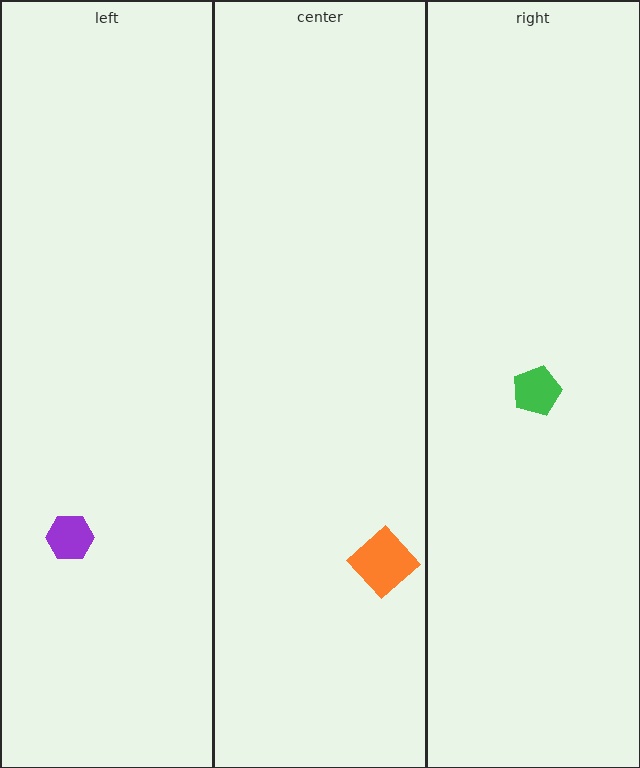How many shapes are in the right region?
1.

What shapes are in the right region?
The green pentagon.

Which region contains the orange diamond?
The center region.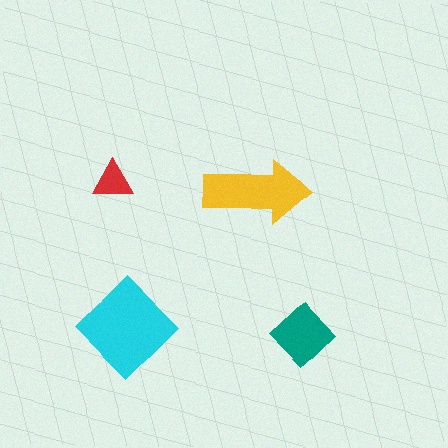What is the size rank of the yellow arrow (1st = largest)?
2nd.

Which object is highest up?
The red triangle is topmost.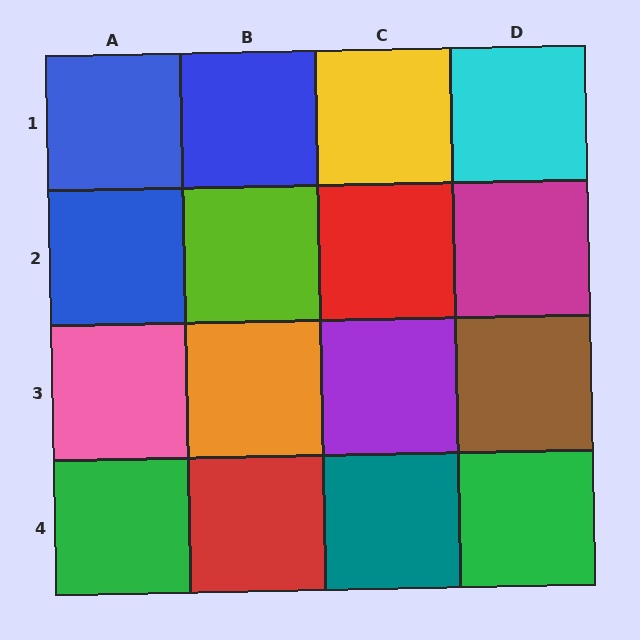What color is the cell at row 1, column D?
Cyan.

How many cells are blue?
3 cells are blue.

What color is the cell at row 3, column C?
Purple.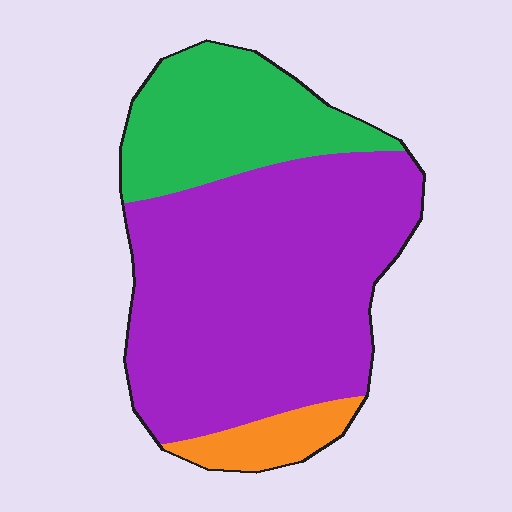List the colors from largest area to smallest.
From largest to smallest: purple, green, orange.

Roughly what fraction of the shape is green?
Green covers 26% of the shape.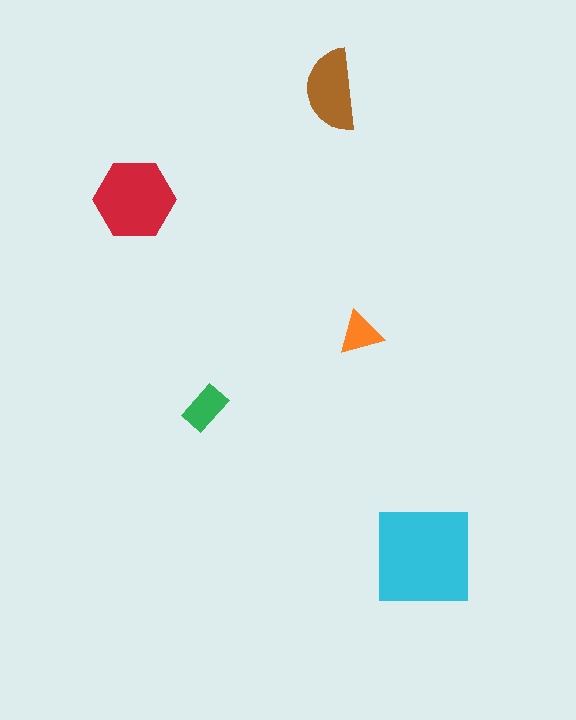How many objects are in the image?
There are 5 objects in the image.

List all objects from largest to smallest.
The cyan square, the red hexagon, the brown semicircle, the green rectangle, the orange triangle.